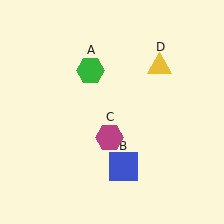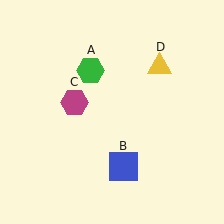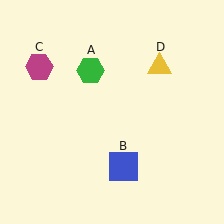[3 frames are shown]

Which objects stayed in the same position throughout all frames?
Green hexagon (object A) and blue square (object B) and yellow triangle (object D) remained stationary.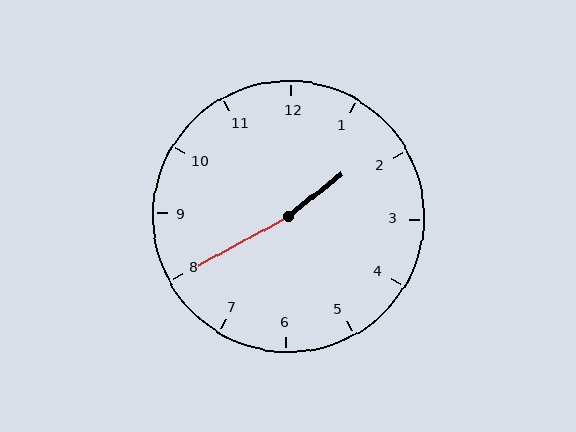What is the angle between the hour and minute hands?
Approximately 170 degrees.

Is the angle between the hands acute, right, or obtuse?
It is obtuse.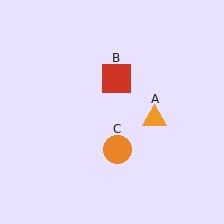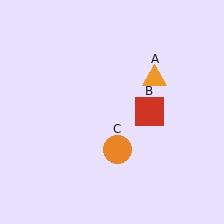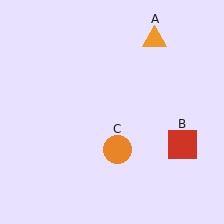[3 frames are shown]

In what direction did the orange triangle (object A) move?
The orange triangle (object A) moved up.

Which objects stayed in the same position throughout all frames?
Orange circle (object C) remained stationary.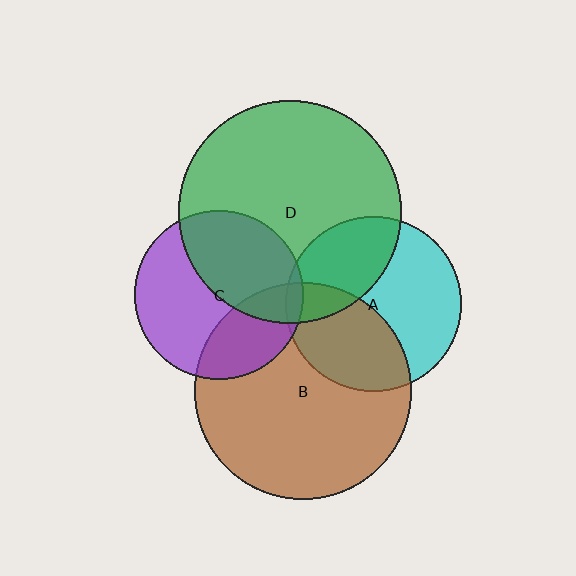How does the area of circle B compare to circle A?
Approximately 1.5 times.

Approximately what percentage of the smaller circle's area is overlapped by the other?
Approximately 5%.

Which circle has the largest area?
Circle D (green).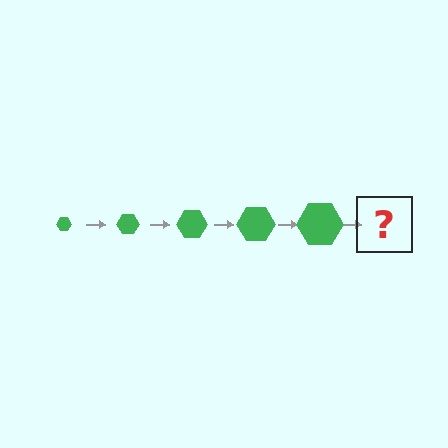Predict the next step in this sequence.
The next step is a green hexagon, larger than the previous one.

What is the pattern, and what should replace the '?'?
The pattern is that the hexagon gets progressively larger each step. The '?' should be a green hexagon, larger than the previous one.